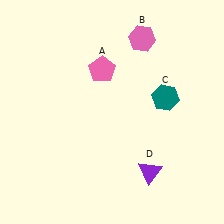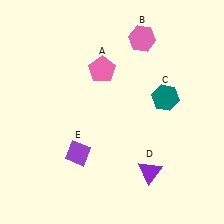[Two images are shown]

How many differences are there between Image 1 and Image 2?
There is 1 difference between the two images.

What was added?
A purple diamond (E) was added in Image 2.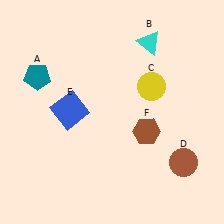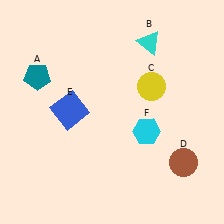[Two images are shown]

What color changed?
The hexagon (F) changed from brown in Image 1 to cyan in Image 2.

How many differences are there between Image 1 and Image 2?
There is 1 difference between the two images.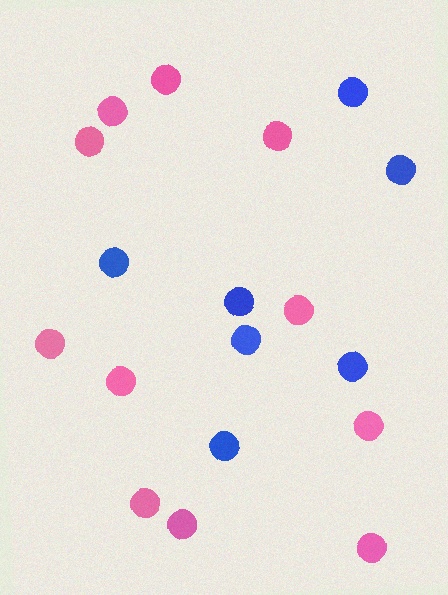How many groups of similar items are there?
There are 2 groups: one group of blue circles (7) and one group of pink circles (11).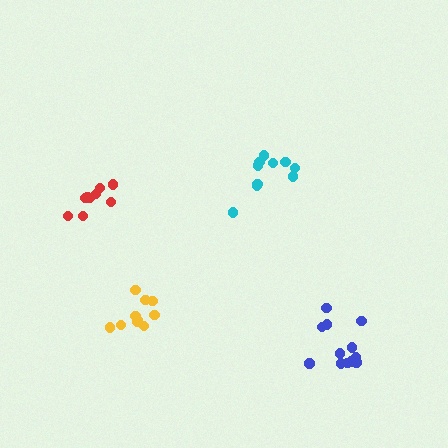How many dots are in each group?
Group 1: 12 dots, Group 2: 10 dots, Group 3: 10 dots, Group 4: 9 dots (41 total).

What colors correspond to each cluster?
The clusters are colored: blue, cyan, yellow, red.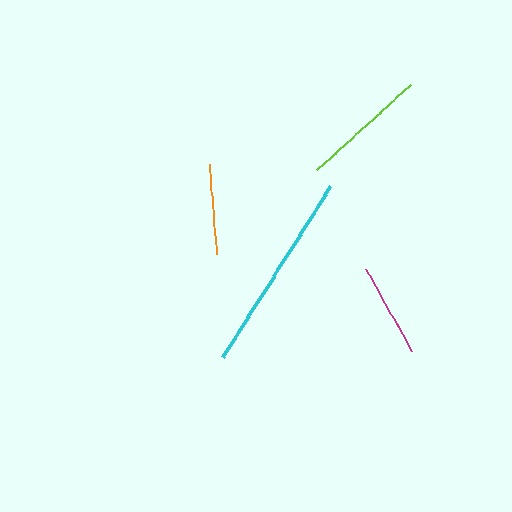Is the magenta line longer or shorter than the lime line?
The lime line is longer than the magenta line.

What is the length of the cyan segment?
The cyan segment is approximately 202 pixels long.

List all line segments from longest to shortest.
From longest to shortest: cyan, lime, magenta, orange.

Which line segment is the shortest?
The orange line is the shortest at approximately 90 pixels.